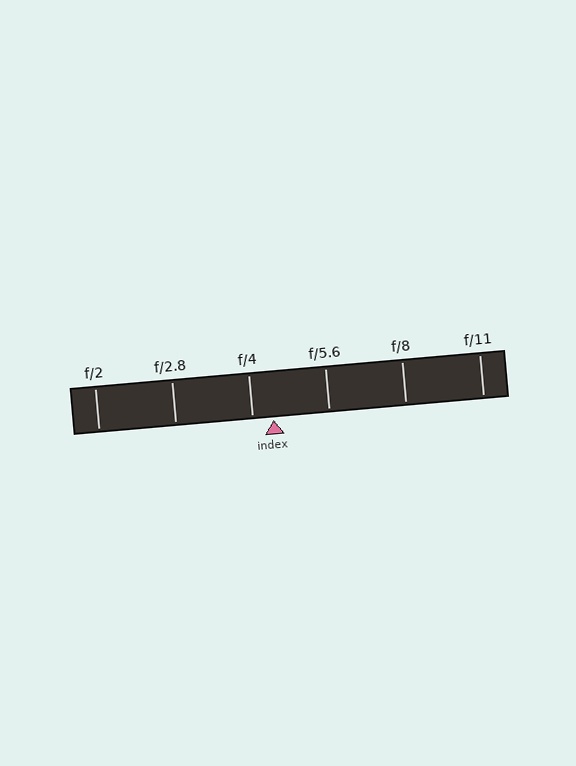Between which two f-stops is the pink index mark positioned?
The index mark is between f/4 and f/5.6.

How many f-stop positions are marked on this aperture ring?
There are 6 f-stop positions marked.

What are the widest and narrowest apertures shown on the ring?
The widest aperture shown is f/2 and the narrowest is f/11.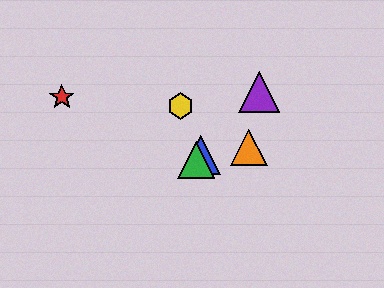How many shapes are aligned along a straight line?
3 shapes (the blue triangle, the green triangle, the purple triangle) are aligned along a straight line.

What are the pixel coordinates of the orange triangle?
The orange triangle is at (249, 148).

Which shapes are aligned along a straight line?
The blue triangle, the green triangle, the purple triangle are aligned along a straight line.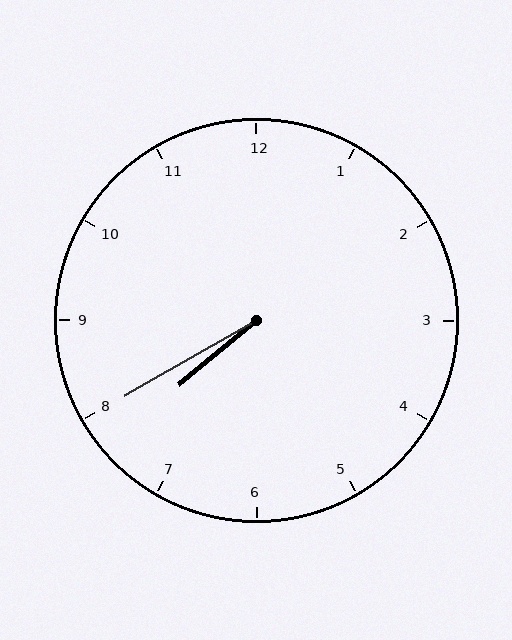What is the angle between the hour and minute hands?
Approximately 10 degrees.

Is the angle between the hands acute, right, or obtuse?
It is acute.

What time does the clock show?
7:40.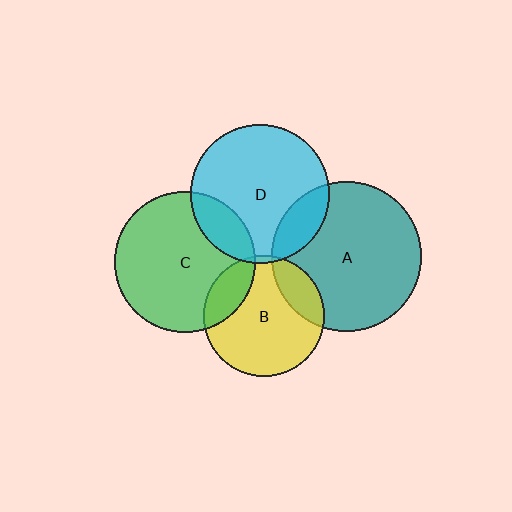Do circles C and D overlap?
Yes.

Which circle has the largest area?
Circle A (teal).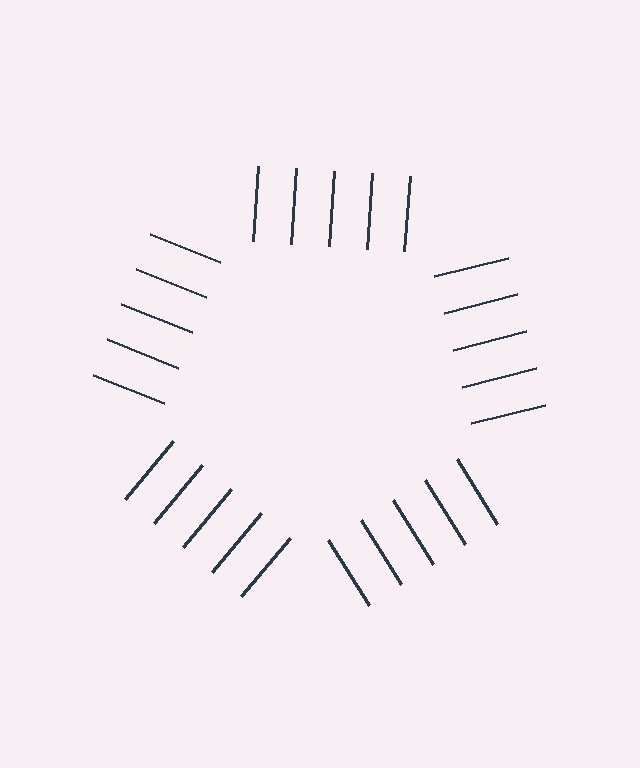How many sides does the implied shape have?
5 sides — the line-ends trace a pentagon.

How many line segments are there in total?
25 — 5 along each of the 5 edges.